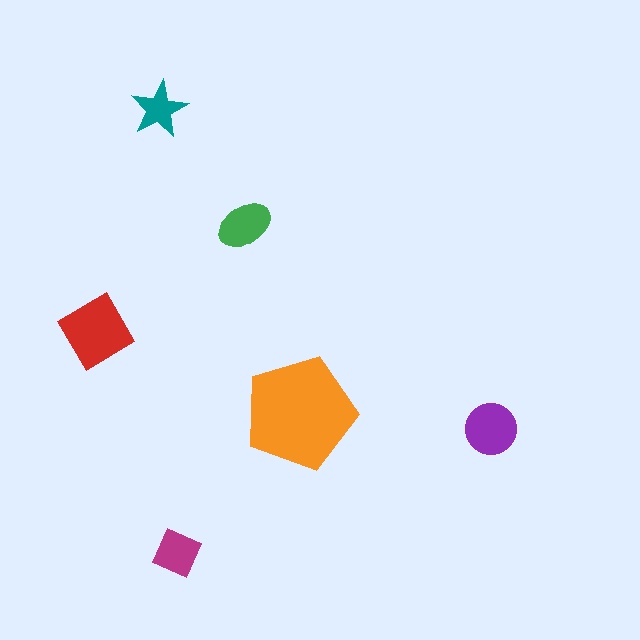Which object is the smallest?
The teal star.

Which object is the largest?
The orange pentagon.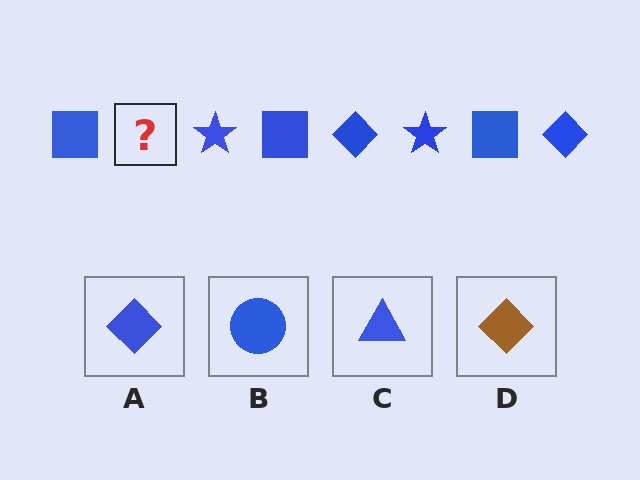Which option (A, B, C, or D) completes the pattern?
A.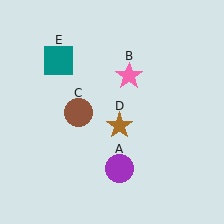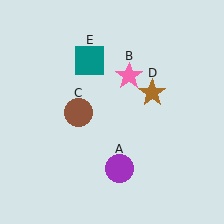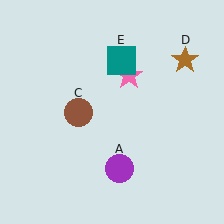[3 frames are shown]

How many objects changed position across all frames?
2 objects changed position: brown star (object D), teal square (object E).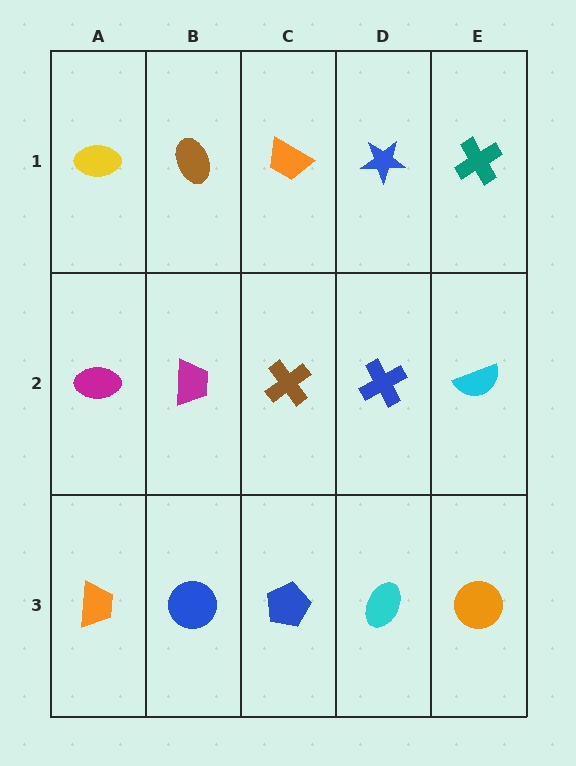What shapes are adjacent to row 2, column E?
A teal cross (row 1, column E), an orange circle (row 3, column E), a blue cross (row 2, column D).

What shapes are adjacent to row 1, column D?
A blue cross (row 2, column D), an orange trapezoid (row 1, column C), a teal cross (row 1, column E).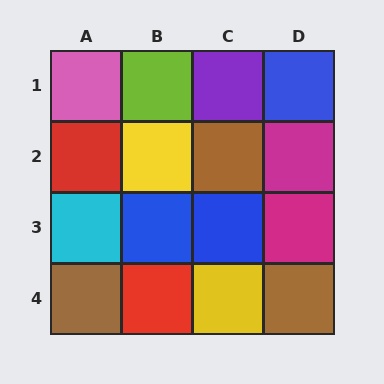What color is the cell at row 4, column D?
Brown.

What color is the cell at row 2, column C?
Brown.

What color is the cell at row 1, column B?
Lime.